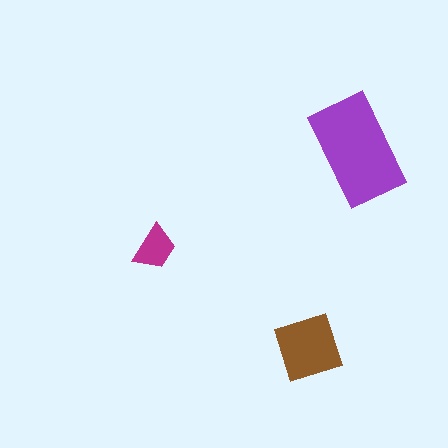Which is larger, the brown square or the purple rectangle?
The purple rectangle.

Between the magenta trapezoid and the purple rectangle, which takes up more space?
The purple rectangle.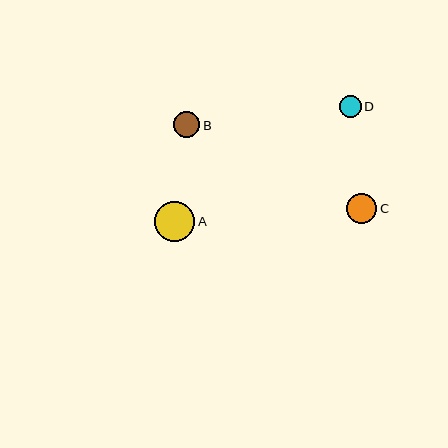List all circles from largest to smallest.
From largest to smallest: A, C, B, D.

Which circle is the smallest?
Circle D is the smallest with a size of approximately 22 pixels.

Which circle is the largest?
Circle A is the largest with a size of approximately 40 pixels.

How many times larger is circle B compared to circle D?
Circle B is approximately 1.2 times the size of circle D.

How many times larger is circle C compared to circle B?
Circle C is approximately 1.2 times the size of circle B.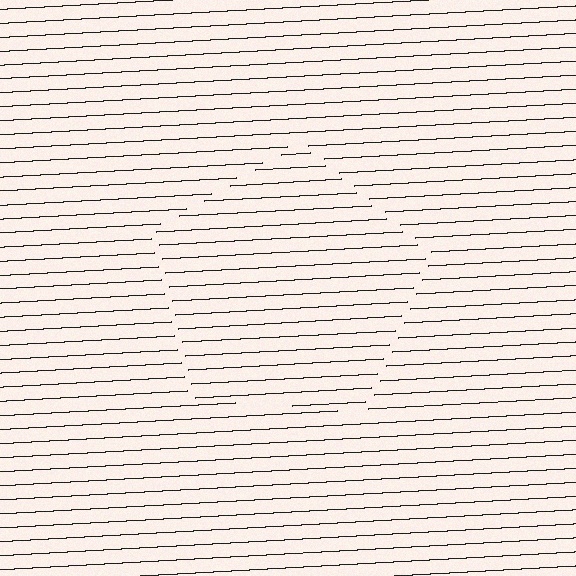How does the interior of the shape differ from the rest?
The interior of the shape contains the same grating, shifted by half a period — the contour is defined by the phase discontinuity where line-ends from the inner and outer gratings abut.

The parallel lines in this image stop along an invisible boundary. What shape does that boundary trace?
An illusory pentagon. The interior of the shape contains the same grating, shifted by half a period — the contour is defined by the phase discontinuity where line-ends from the inner and outer gratings abut.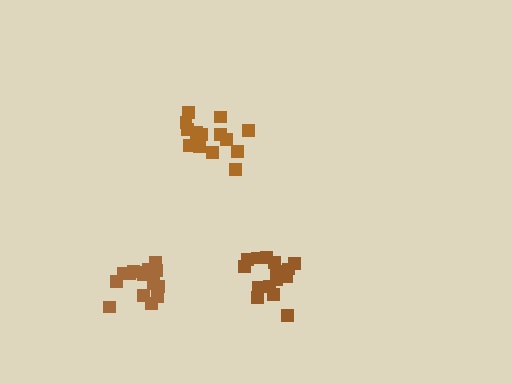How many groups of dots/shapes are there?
There are 3 groups.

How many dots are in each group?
Group 1: 14 dots, Group 2: 17 dots, Group 3: 15 dots (46 total).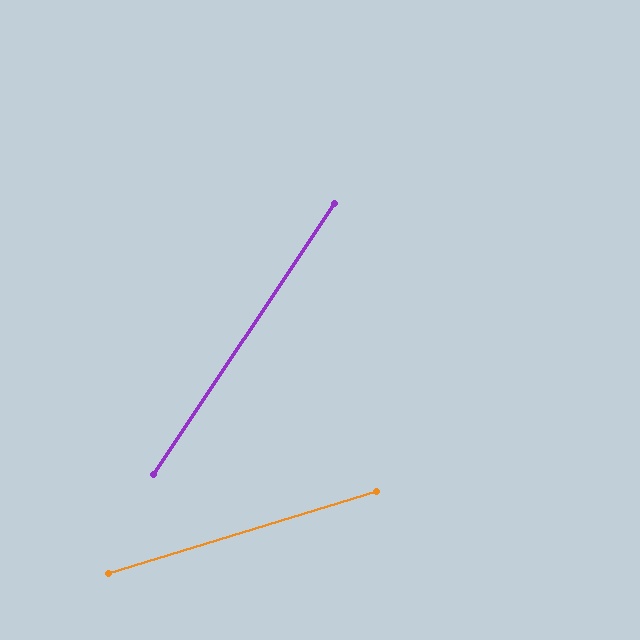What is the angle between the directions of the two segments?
Approximately 39 degrees.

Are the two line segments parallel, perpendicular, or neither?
Neither parallel nor perpendicular — they differ by about 39°.